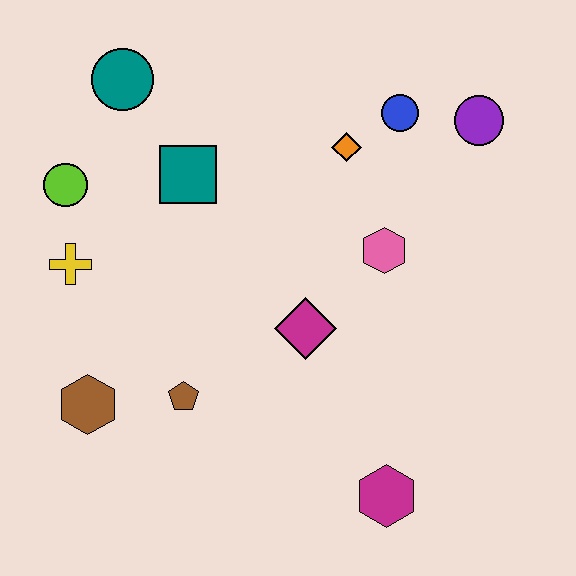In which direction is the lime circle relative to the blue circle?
The lime circle is to the left of the blue circle.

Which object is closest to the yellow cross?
The lime circle is closest to the yellow cross.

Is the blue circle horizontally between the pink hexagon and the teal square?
No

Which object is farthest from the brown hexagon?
The purple circle is farthest from the brown hexagon.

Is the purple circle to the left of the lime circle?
No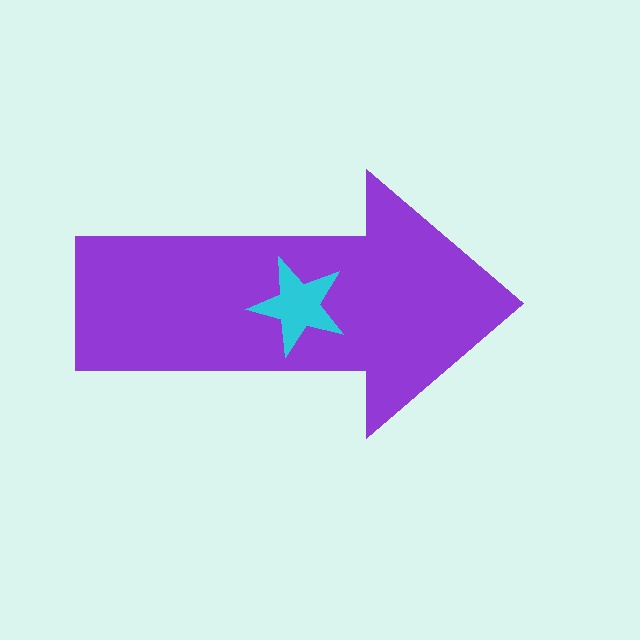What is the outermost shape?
The purple arrow.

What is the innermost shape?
The cyan star.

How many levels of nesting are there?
2.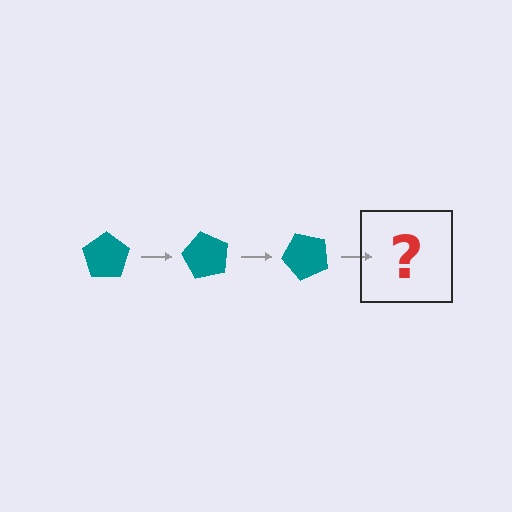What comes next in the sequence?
The next element should be a teal pentagon rotated 180 degrees.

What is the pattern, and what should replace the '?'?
The pattern is that the pentagon rotates 60 degrees each step. The '?' should be a teal pentagon rotated 180 degrees.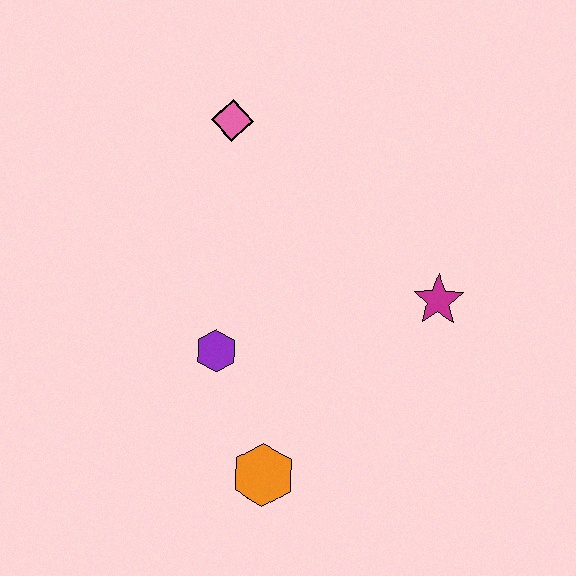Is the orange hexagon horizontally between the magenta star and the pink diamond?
Yes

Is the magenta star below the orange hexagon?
No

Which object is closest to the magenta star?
The purple hexagon is closest to the magenta star.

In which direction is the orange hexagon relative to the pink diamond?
The orange hexagon is below the pink diamond.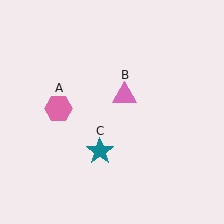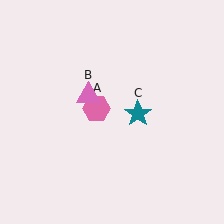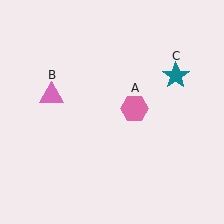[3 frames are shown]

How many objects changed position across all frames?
3 objects changed position: pink hexagon (object A), pink triangle (object B), teal star (object C).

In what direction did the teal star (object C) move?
The teal star (object C) moved up and to the right.